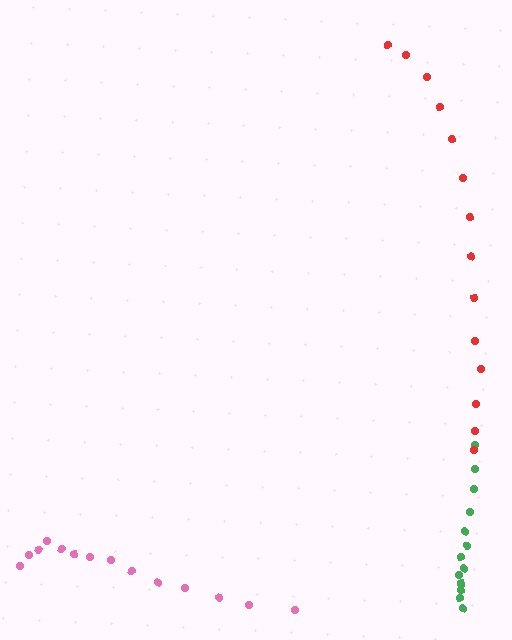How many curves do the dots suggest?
There are 3 distinct paths.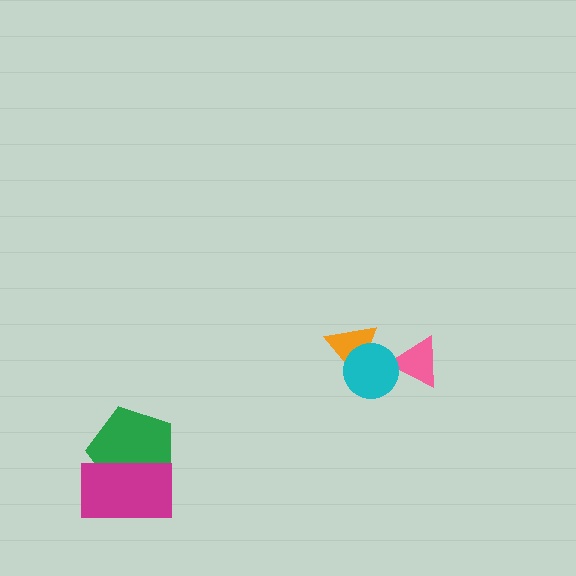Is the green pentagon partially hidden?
Yes, it is partially covered by another shape.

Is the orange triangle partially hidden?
Yes, it is partially covered by another shape.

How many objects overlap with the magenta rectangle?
1 object overlaps with the magenta rectangle.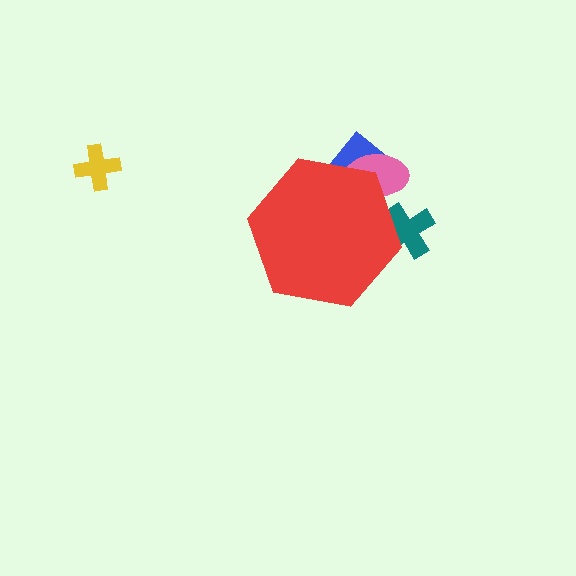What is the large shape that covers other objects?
A red hexagon.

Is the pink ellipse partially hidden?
Yes, the pink ellipse is partially hidden behind the red hexagon.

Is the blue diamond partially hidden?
Yes, the blue diamond is partially hidden behind the red hexagon.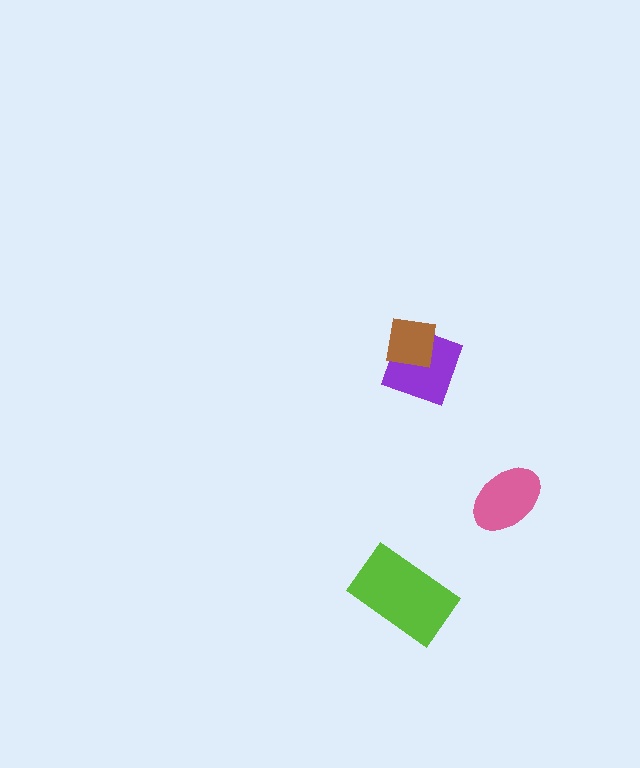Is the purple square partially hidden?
Yes, it is partially covered by another shape.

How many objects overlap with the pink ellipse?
0 objects overlap with the pink ellipse.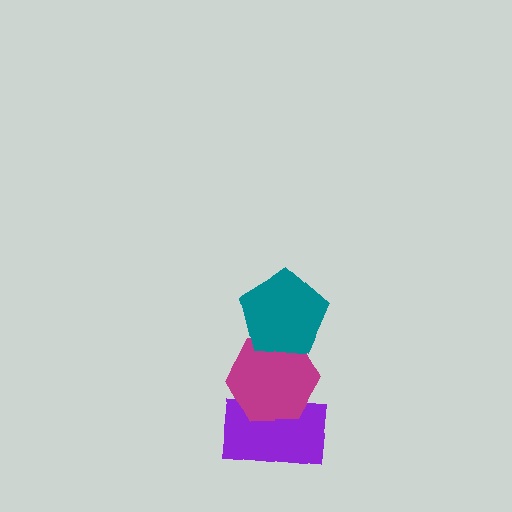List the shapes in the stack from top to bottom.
From top to bottom: the teal pentagon, the magenta hexagon, the purple rectangle.